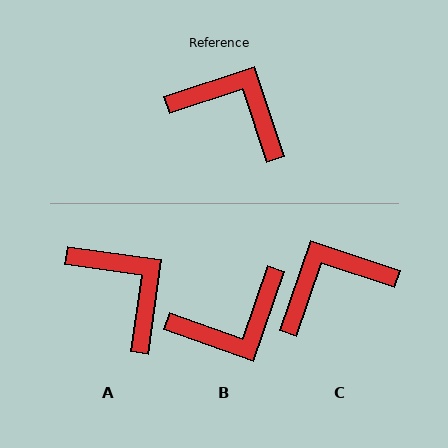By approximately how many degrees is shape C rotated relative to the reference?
Approximately 53 degrees counter-clockwise.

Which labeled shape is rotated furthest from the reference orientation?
B, about 127 degrees away.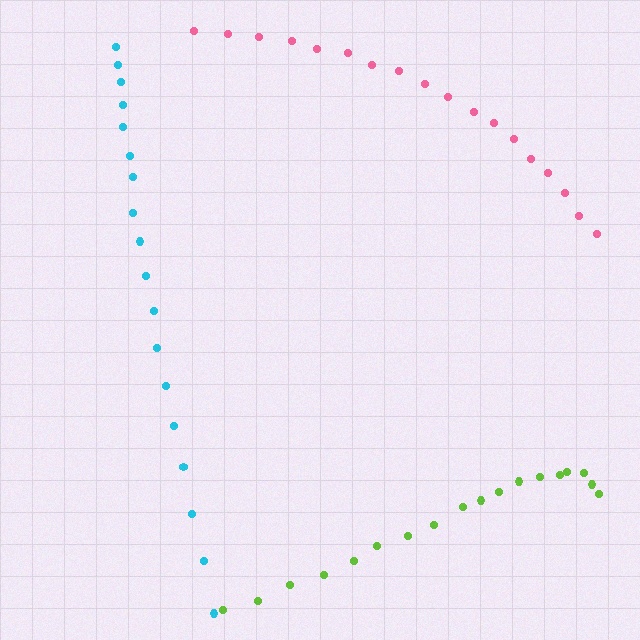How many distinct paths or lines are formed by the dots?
There are 3 distinct paths.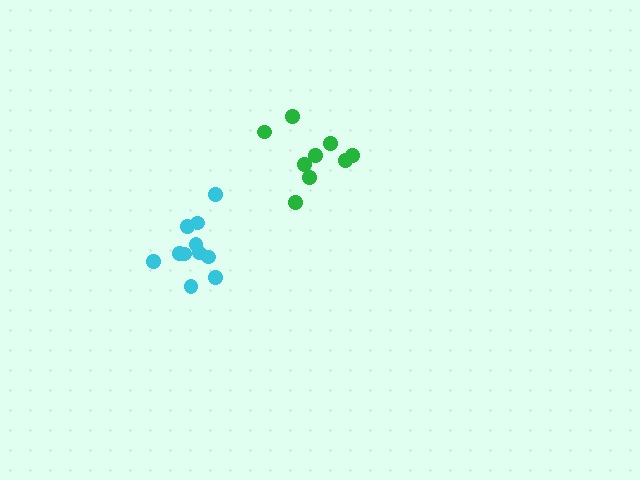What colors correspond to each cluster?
The clusters are colored: cyan, green.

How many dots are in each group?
Group 1: 11 dots, Group 2: 9 dots (20 total).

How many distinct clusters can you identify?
There are 2 distinct clusters.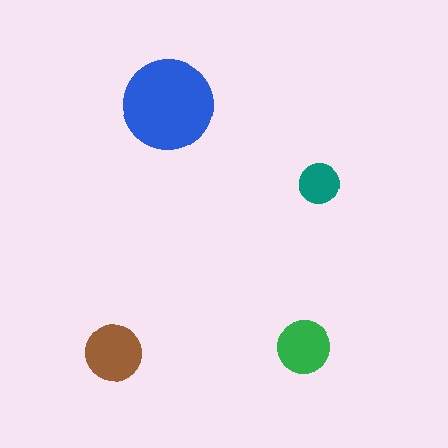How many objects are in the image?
There are 4 objects in the image.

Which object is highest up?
The blue circle is topmost.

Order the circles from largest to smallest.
the blue one, the brown one, the green one, the teal one.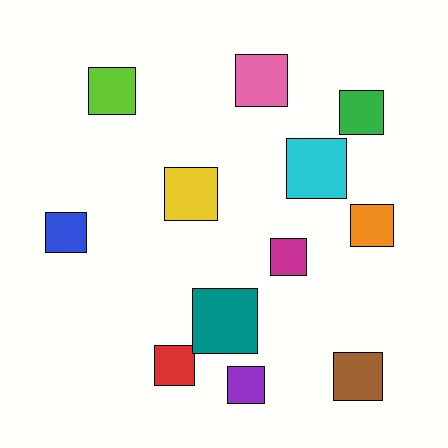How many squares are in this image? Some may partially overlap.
There are 12 squares.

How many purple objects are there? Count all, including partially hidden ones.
There is 1 purple object.